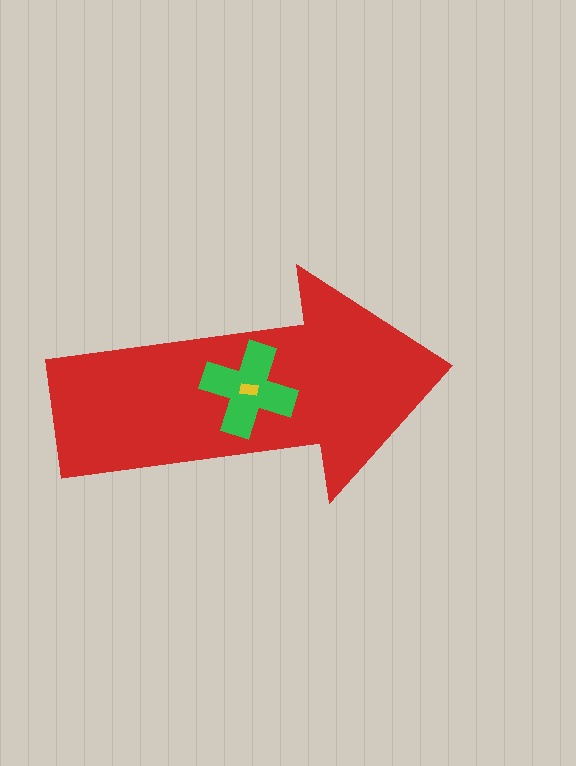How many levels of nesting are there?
3.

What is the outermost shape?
The red arrow.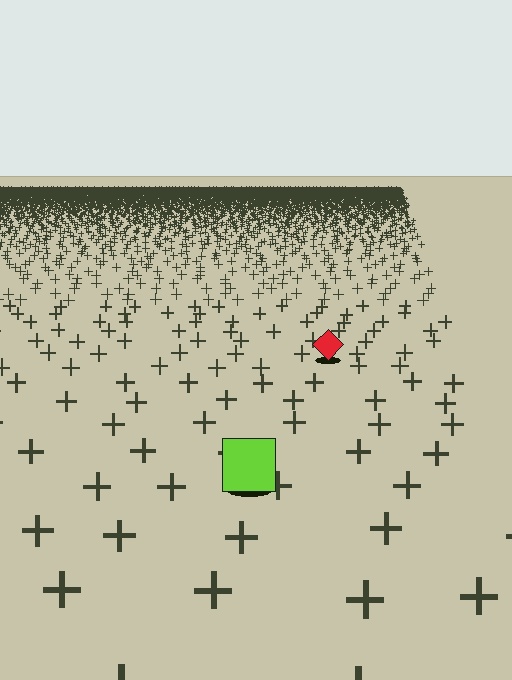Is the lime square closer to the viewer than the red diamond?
Yes. The lime square is closer — you can tell from the texture gradient: the ground texture is coarser near it.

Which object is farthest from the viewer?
The red diamond is farthest from the viewer. It appears smaller and the ground texture around it is denser.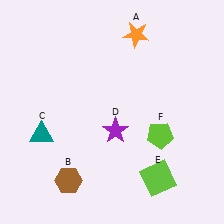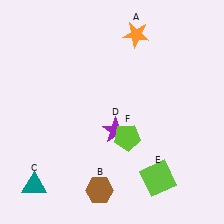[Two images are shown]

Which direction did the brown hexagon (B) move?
The brown hexagon (B) moved right.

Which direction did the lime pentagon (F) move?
The lime pentagon (F) moved left.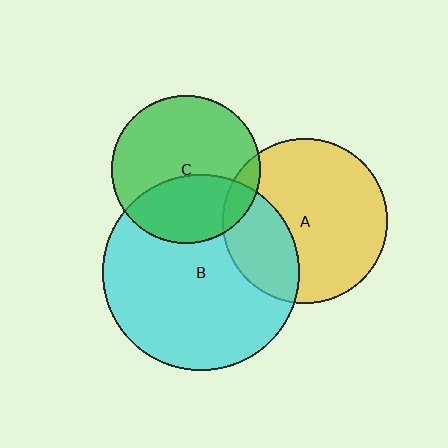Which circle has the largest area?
Circle B (cyan).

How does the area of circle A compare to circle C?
Approximately 1.2 times.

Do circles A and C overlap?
Yes.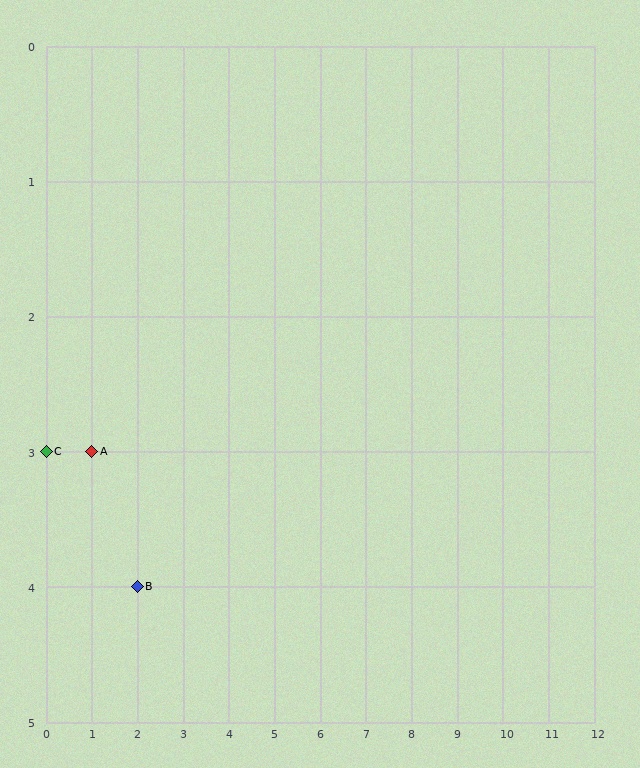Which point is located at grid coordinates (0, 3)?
Point C is at (0, 3).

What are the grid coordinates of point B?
Point B is at grid coordinates (2, 4).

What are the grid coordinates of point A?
Point A is at grid coordinates (1, 3).